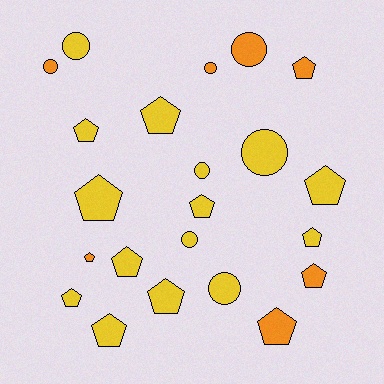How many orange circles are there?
There are 3 orange circles.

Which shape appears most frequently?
Pentagon, with 14 objects.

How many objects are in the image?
There are 22 objects.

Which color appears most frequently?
Yellow, with 15 objects.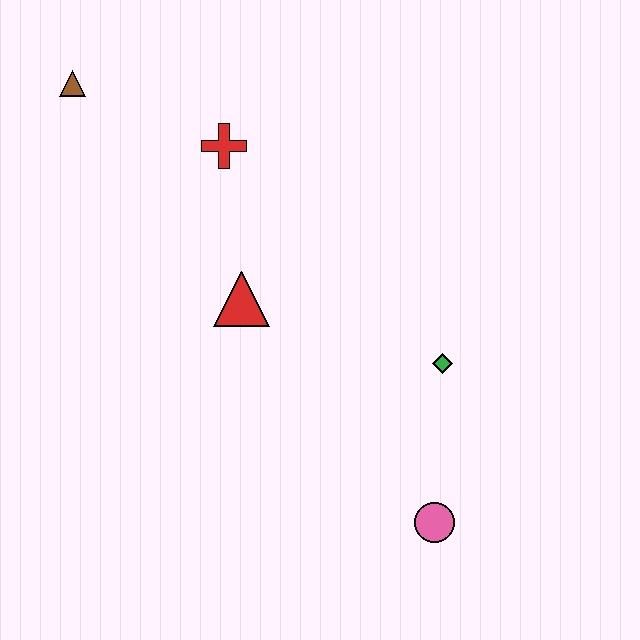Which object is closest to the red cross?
The red triangle is closest to the red cross.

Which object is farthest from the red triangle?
The pink circle is farthest from the red triangle.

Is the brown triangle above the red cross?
Yes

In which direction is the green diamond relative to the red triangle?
The green diamond is to the right of the red triangle.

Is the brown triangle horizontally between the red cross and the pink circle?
No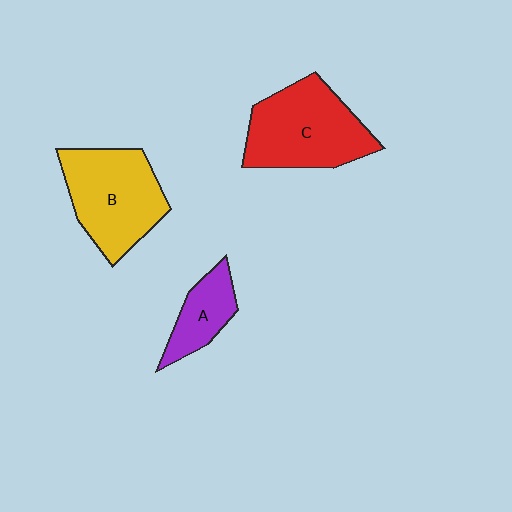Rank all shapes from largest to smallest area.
From largest to smallest: C (red), B (yellow), A (purple).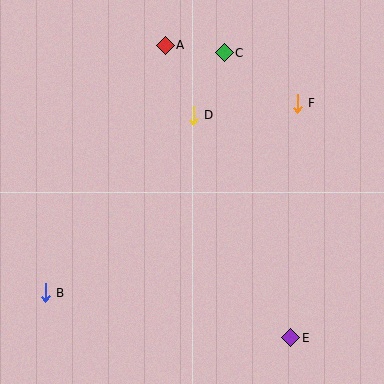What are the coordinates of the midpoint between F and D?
The midpoint between F and D is at (245, 109).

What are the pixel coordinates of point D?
Point D is at (193, 115).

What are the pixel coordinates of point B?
Point B is at (45, 293).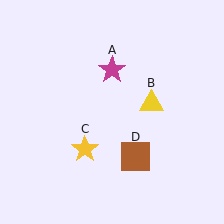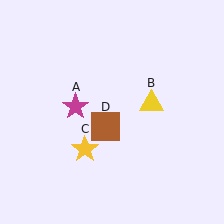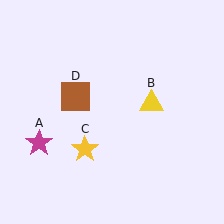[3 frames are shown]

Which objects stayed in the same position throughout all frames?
Yellow triangle (object B) and yellow star (object C) remained stationary.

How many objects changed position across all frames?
2 objects changed position: magenta star (object A), brown square (object D).